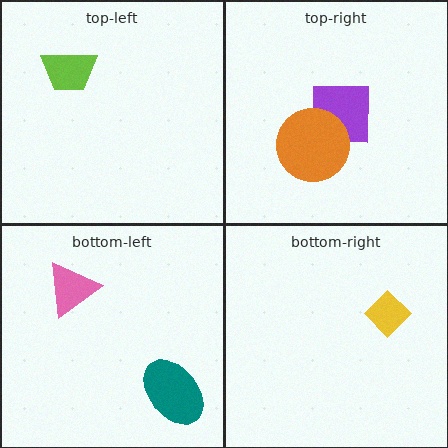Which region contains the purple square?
The top-right region.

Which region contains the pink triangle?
The bottom-left region.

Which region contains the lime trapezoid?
The top-left region.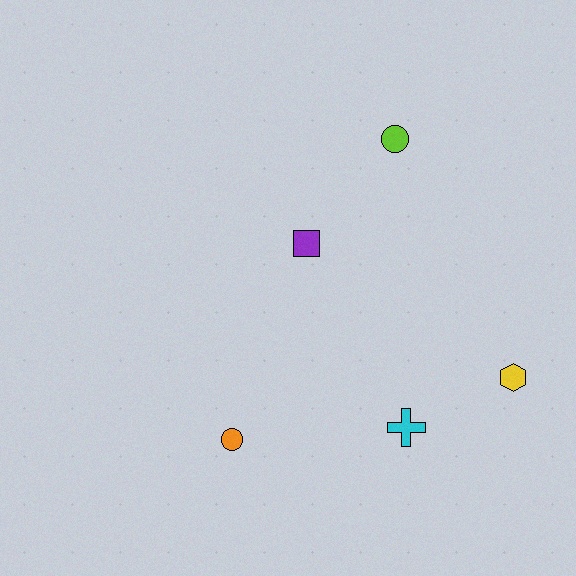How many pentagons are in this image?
There are no pentagons.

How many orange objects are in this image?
There is 1 orange object.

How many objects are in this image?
There are 5 objects.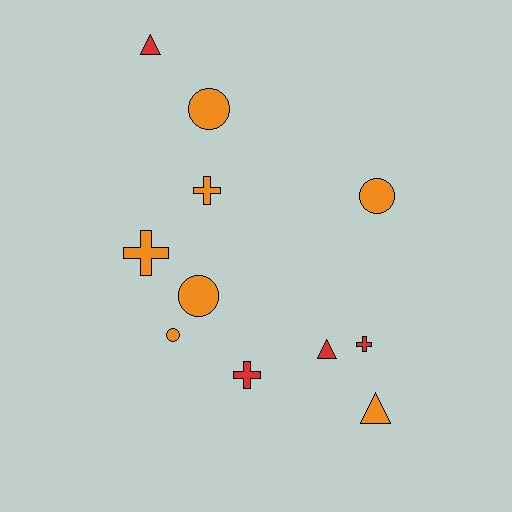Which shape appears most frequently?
Cross, with 4 objects.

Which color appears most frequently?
Orange, with 7 objects.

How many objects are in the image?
There are 11 objects.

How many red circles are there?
There are no red circles.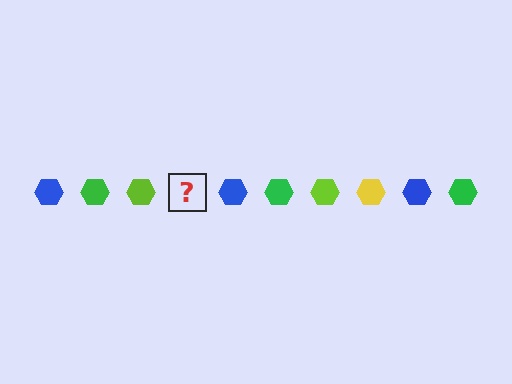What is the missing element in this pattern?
The missing element is a yellow hexagon.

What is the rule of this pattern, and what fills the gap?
The rule is that the pattern cycles through blue, green, lime, yellow hexagons. The gap should be filled with a yellow hexagon.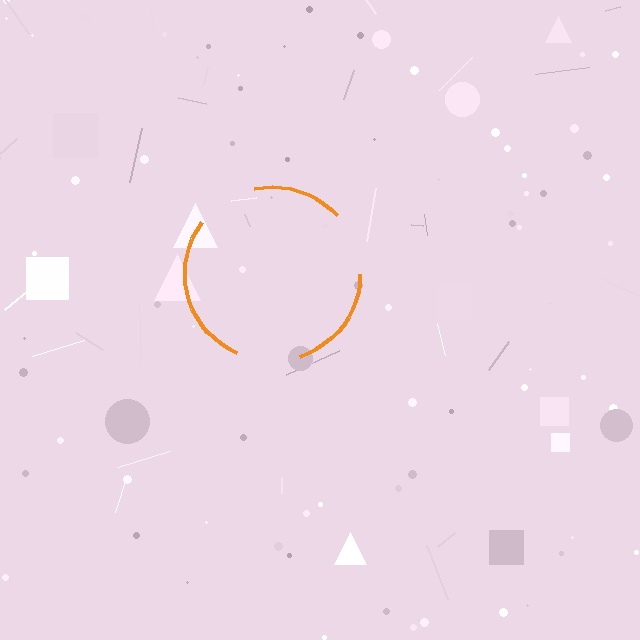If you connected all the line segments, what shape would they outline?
They would outline a circle.